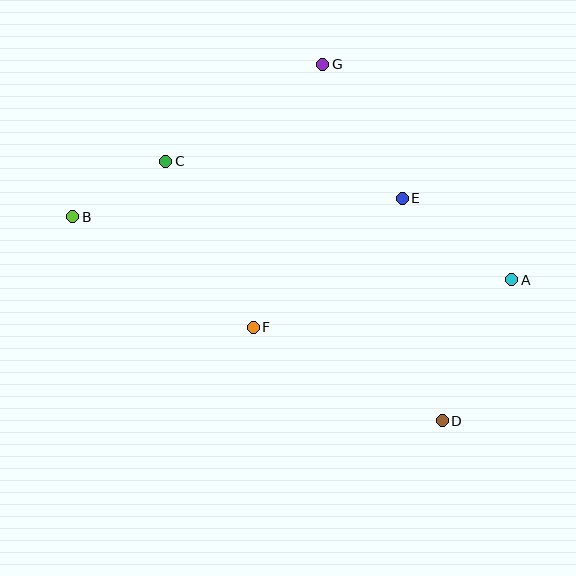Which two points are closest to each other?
Points B and C are closest to each other.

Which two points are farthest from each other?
Points A and B are farthest from each other.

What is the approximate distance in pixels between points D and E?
The distance between D and E is approximately 226 pixels.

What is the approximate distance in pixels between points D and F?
The distance between D and F is approximately 211 pixels.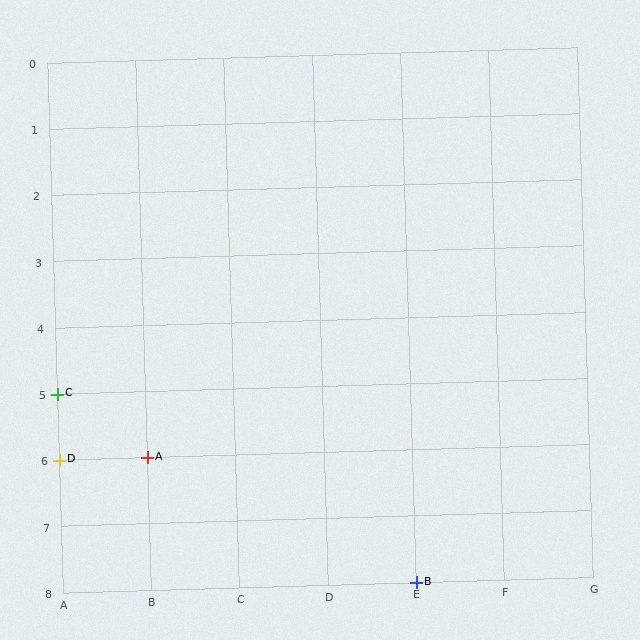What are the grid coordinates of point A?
Point A is at grid coordinates (B, 6).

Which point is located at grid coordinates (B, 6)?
Point A is at (B, 6).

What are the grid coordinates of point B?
Point B is at grid coordinates (E, 8).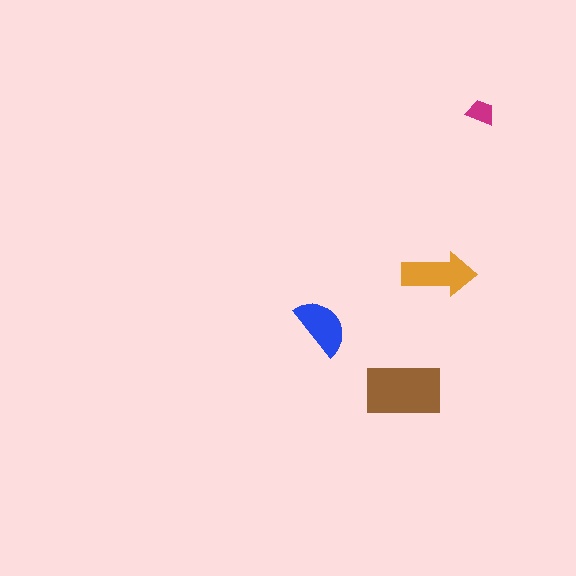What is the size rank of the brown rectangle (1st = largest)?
1st.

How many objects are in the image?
There are 4 objects in the image.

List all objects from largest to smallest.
The brown rectangle, the orange arrow, the blue semicircle, the magenta trapezoid.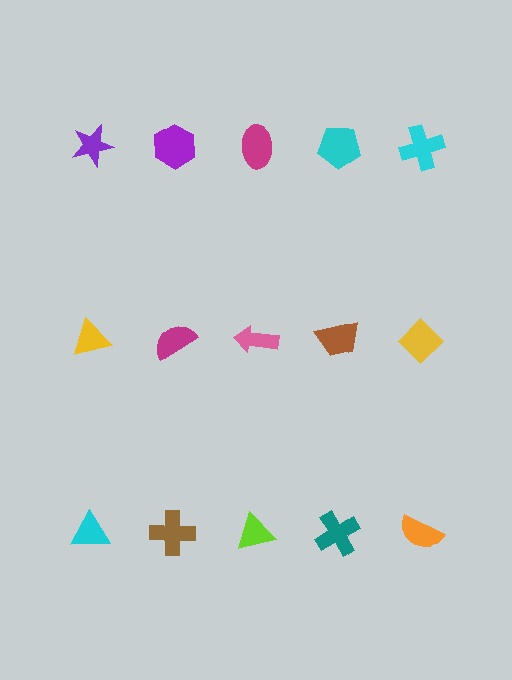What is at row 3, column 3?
A lime triangle.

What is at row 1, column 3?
A magenta ellipse.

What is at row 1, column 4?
A cyan pentagon.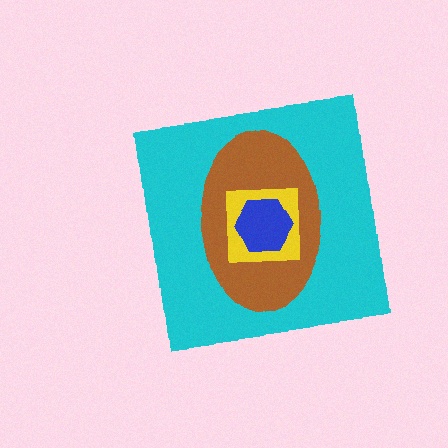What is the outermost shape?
The cyan square.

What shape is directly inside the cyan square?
The brown ellipse.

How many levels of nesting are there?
4.